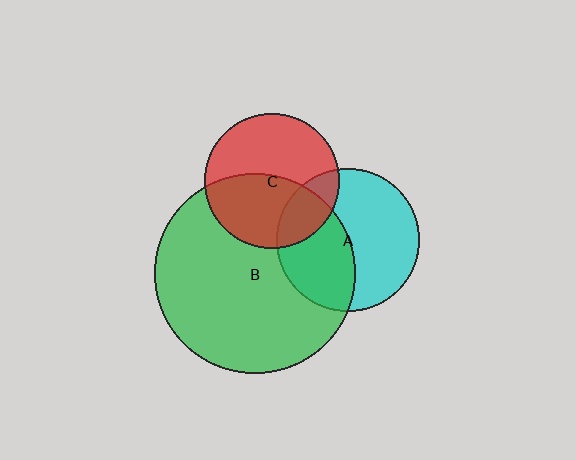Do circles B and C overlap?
Yes.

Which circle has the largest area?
Circle B (green).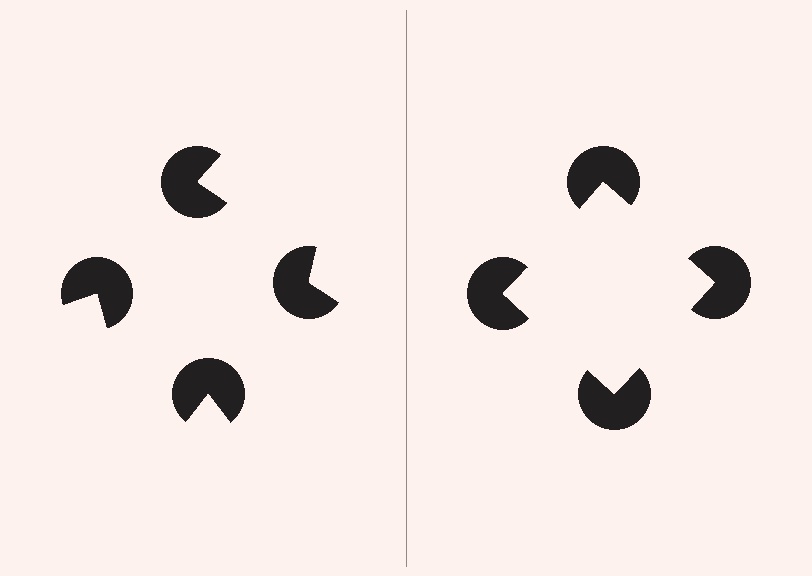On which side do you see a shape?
An illusory square appears on the right side. On the left side the wedge cuts are rotated, so no coherent shape forms.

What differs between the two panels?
The pac-man discs are positioned identically on both sides; only the wedge orientations differ. On the right they align to a square; on the left they are misaligned.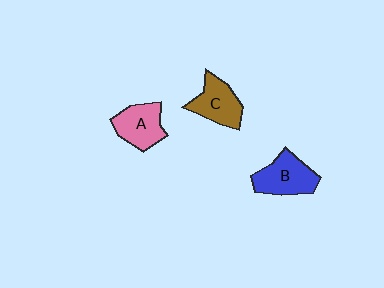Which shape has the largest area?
Shape B (blue).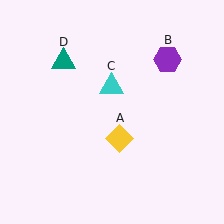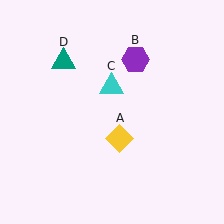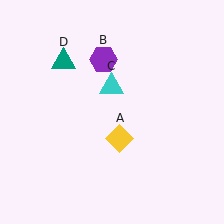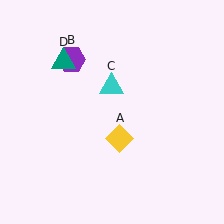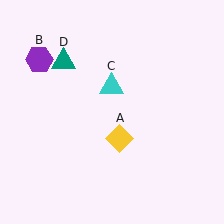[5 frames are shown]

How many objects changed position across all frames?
1 object changed position: purple hexagon (object B).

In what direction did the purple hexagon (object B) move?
The purple hexagon (object B) moved left.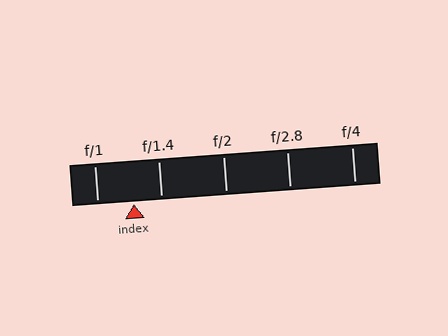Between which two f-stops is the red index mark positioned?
The index mark is between f/1 and f/1.4.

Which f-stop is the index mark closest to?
The index mark is closest to f/1.4.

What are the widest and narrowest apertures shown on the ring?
The widest aperture shown is f/1 and the narrowest is f/4.